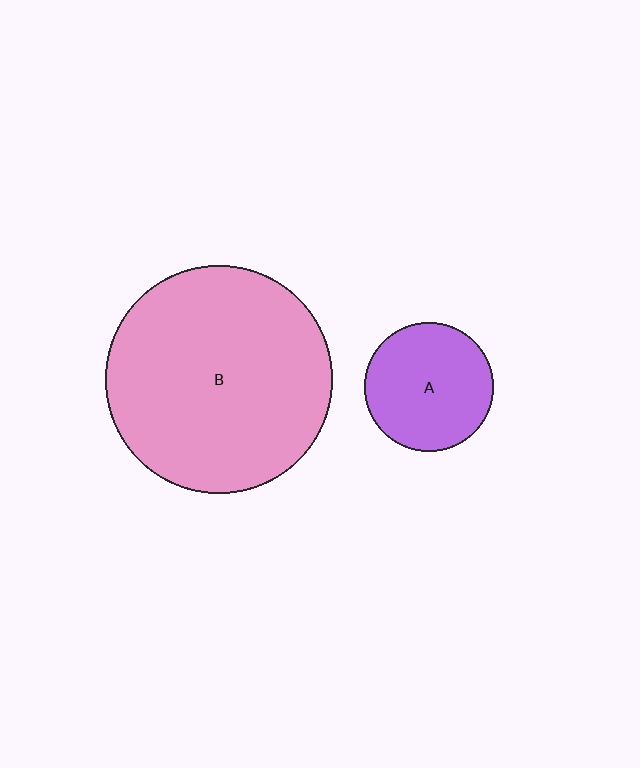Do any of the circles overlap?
No, none of the circles overlap.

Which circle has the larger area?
Circle B (pink).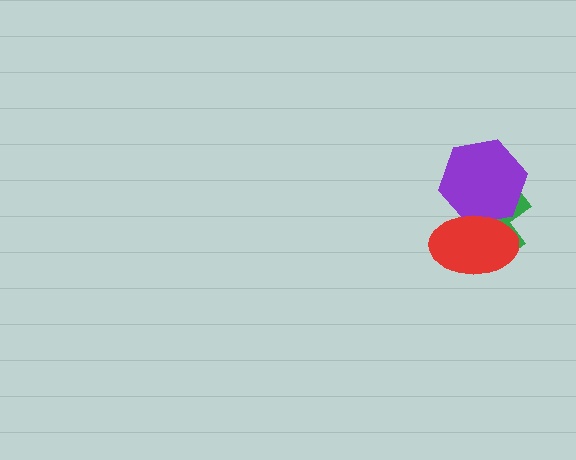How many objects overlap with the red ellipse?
2 objects overlap with the red ellipse.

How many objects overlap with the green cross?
2 objects overlap with the green cross.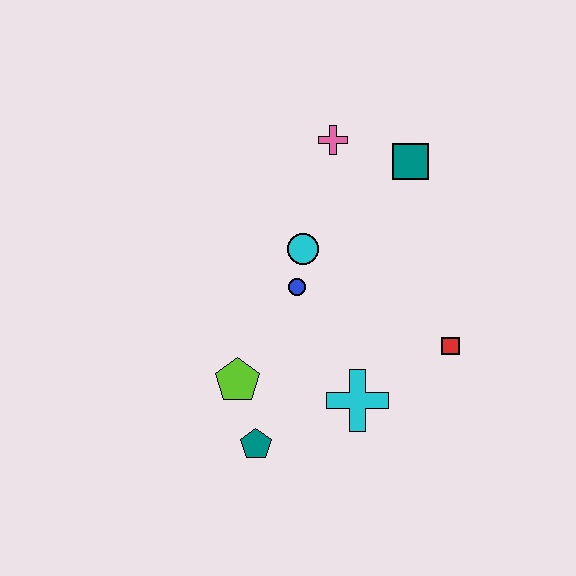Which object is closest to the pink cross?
The teal square is closest to the pink cross.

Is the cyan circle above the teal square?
No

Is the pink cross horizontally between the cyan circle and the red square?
Yes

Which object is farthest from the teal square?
The teal pentagon is farthest from the teal square.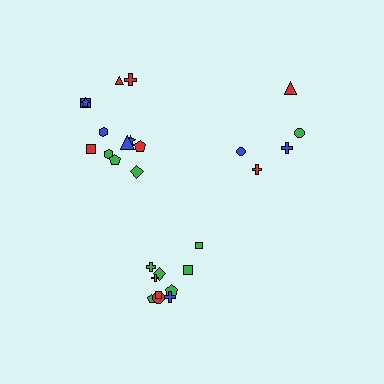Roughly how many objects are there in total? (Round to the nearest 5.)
Roughly 25 objects in total.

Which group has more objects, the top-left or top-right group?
The top-left group.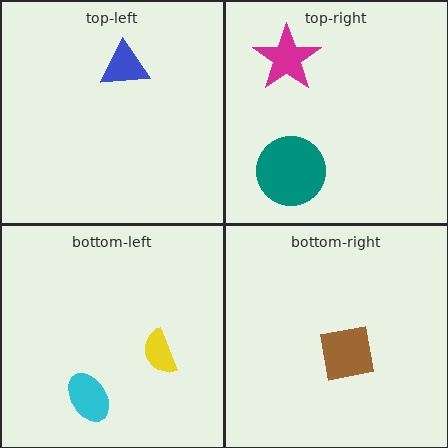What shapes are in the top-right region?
The magenta star, the teal circle.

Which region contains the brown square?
The bottom-right region.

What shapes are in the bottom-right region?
The brown square.